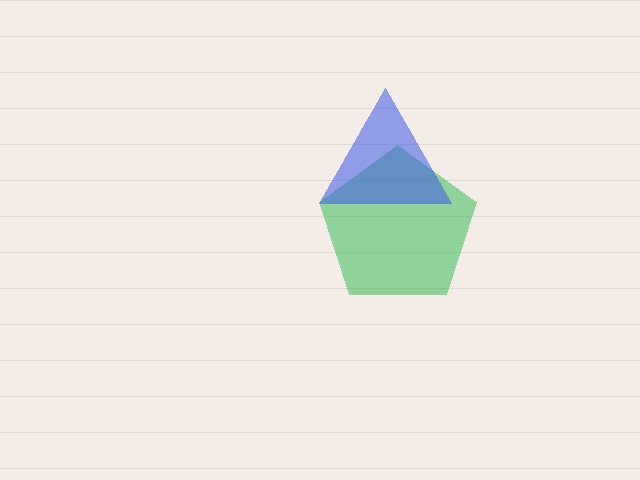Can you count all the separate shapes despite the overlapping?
Yes, there are 2 separate shapes.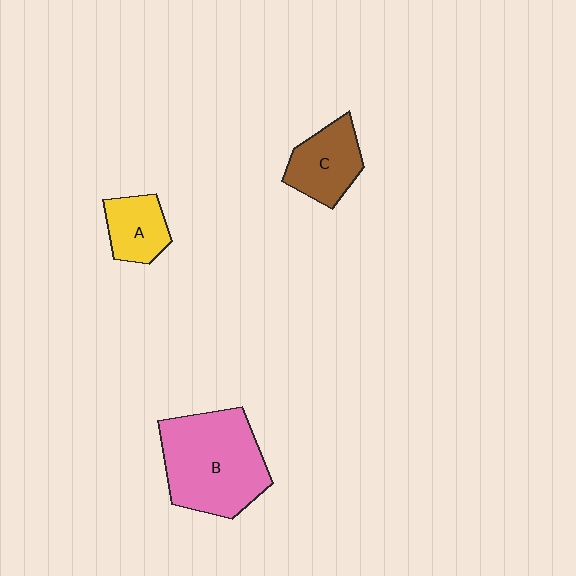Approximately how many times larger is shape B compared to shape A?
Approximately 2.5 times.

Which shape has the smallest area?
Shape A (yellow).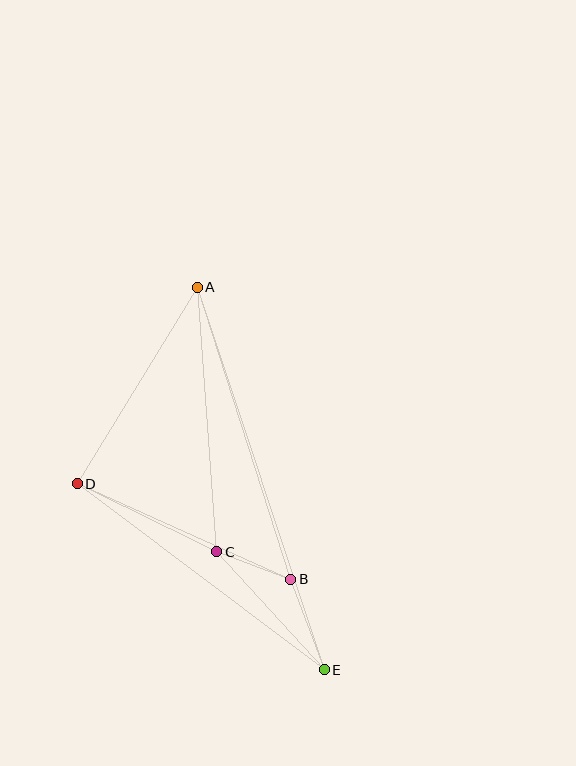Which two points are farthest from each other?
Points A and E are farthest from each other.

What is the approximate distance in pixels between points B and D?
The distance between B and D is approximately 234 pixels.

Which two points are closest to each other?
Points B and C are closest to each other.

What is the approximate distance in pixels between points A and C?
The distance between A and C is approximately 265 pixels.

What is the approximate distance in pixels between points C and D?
The distance between C and D is approximately 155 pixels.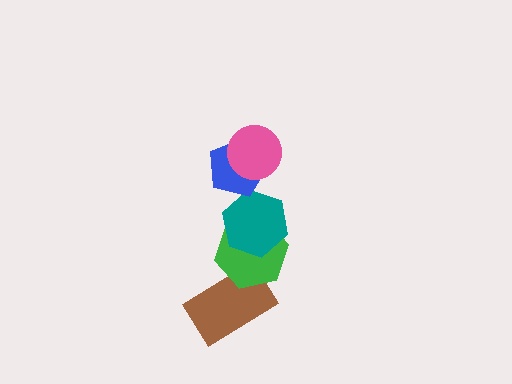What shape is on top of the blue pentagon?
The pink circle is on top of the blue pentagon.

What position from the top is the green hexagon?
The green hexagon is 4th from the top.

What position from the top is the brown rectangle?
The brown rectangle is 5th from the top.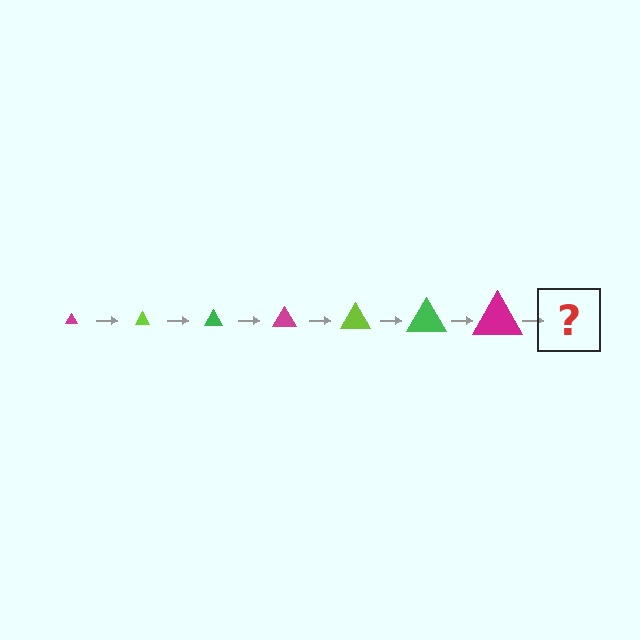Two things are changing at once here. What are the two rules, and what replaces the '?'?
The two rules are that the triangle grows larger each step and the color cycles through magenta, lime, and green. The '?' should be a lime triangle, larger than the previous one.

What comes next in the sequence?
The next element should be a lime triangle, larger than the previous one.